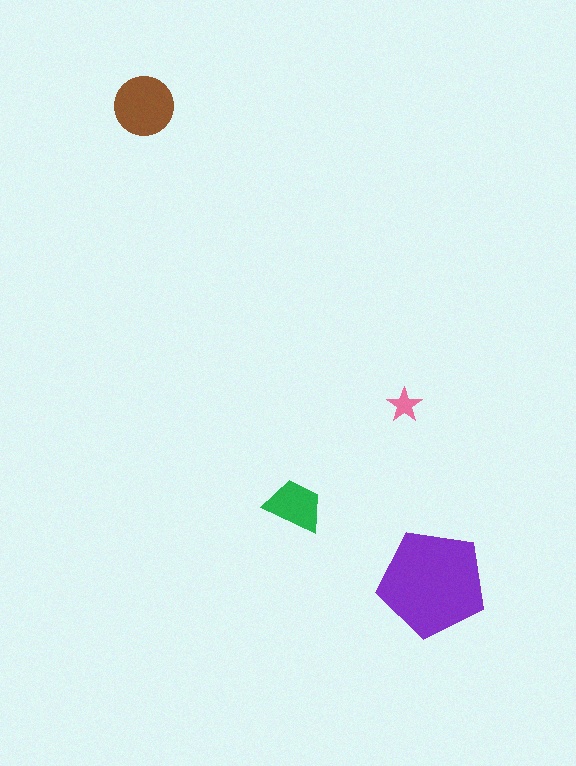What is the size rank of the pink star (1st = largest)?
4th.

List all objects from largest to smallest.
The purple pentagon, the brown circle, the green trapezoid, the pink star.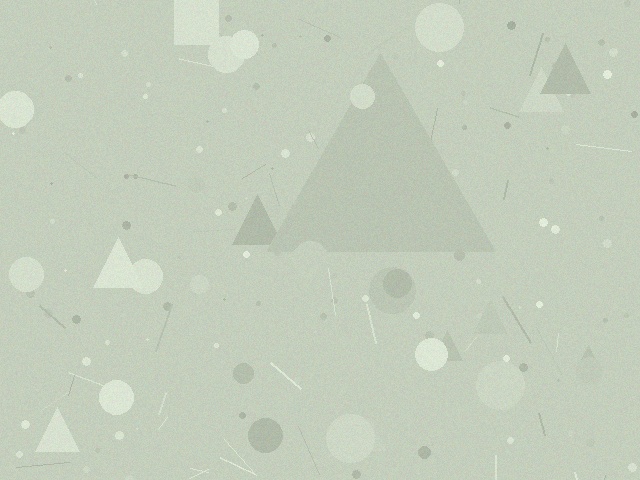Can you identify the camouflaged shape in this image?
The camouflaged shape is a triangle.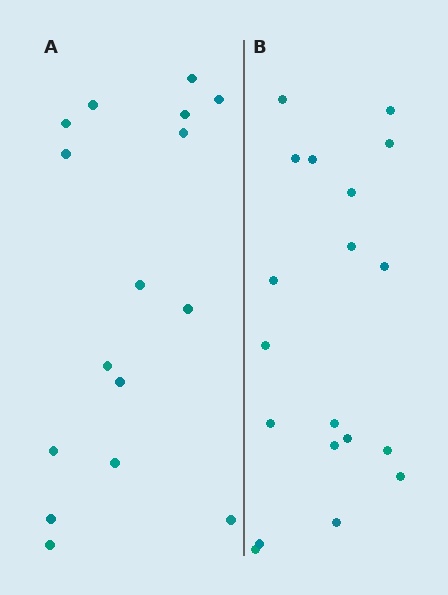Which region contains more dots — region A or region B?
Region B (the right region) has more dots.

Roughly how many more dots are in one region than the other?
Region B has just a few more — roughly 2 or 3 more dots than region A.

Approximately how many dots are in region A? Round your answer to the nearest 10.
About 20 dots. (The exact count is 16, which rounds to 20.)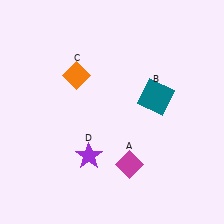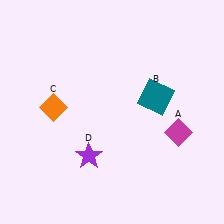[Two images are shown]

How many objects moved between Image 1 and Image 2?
2 objects moved between the two images.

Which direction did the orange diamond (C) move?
The orange diamond (C) moved down.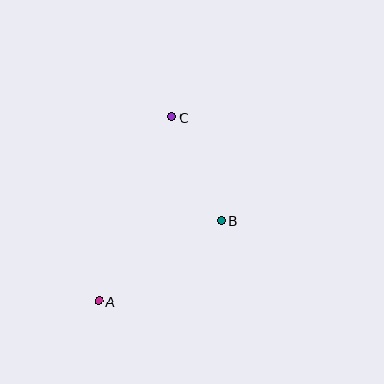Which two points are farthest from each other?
Points A and C are farthest from each other.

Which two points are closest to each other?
Points B and C are closest to each other.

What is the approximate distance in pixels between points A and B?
The distance between A and B is approximately 147 pixels.